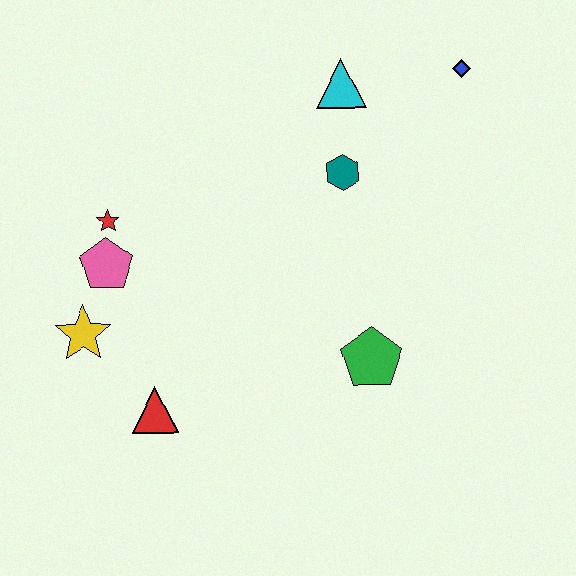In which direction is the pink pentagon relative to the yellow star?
The pink pentagon is above the yellow star.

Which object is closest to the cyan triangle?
The teal hexagon is closest to the cyan triangle.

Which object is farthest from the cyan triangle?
The red triangle is farthest from the cyan triangle.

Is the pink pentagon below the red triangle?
No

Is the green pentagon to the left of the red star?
No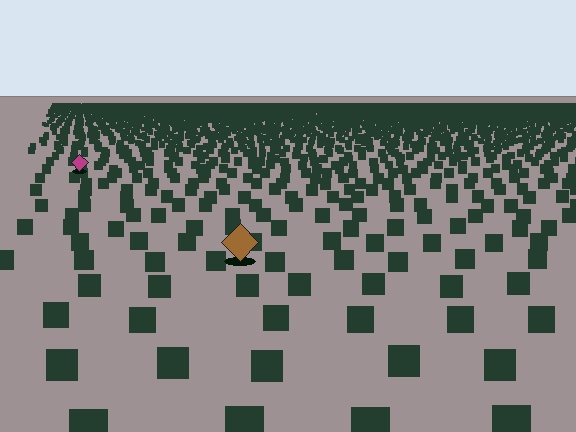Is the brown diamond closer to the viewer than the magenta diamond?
Yes. The brown diamond is closer — you can tell from the texture gradient: the ground texture is coarser near it.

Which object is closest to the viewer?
The brown diamond is closest. The texture marks near it are larger and more spread out.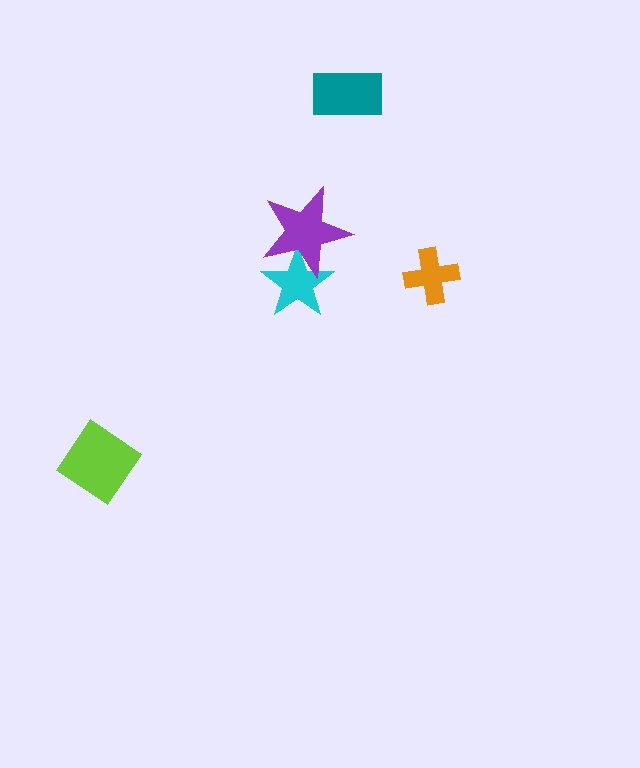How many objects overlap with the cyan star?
1 object overlaps with the cyan star.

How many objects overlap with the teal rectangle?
0 objects overlap with the teal rectangle.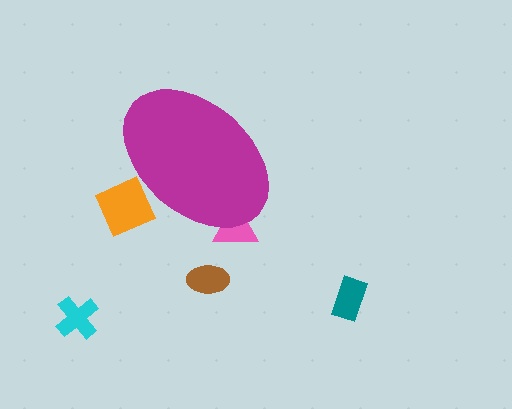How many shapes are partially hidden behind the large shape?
2 shapes are partially hidden.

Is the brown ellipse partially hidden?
No, the brown ellipse is fully visible.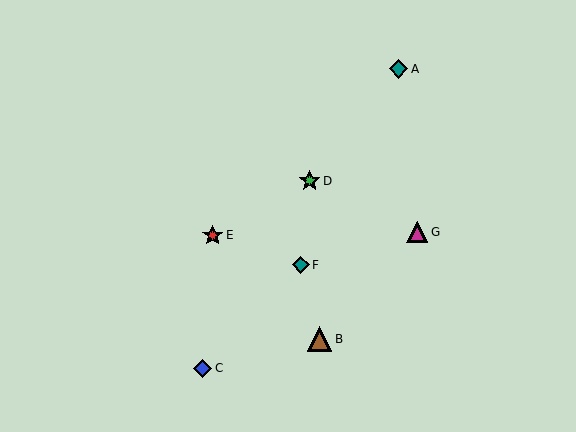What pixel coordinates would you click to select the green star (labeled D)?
Click at (310, 181) to select the green star D.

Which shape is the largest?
The brown triangle (labeled B) is the largest.